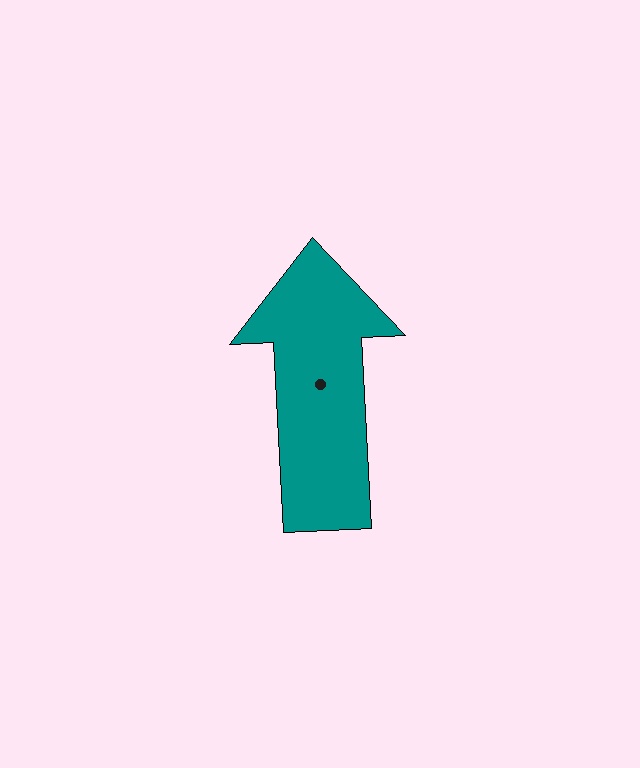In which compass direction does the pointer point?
North.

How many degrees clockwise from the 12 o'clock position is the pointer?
Approximately 357 degrees.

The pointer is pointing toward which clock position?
Roughly 12 o'clock.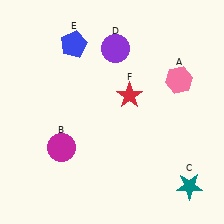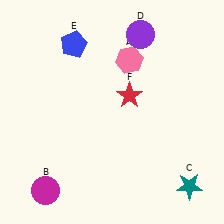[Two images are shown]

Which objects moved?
The objects that moved are: the pink hexagon (A), the magenta circle (B), the purple circle (D).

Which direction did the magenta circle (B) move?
The magenta circle (B) moved down.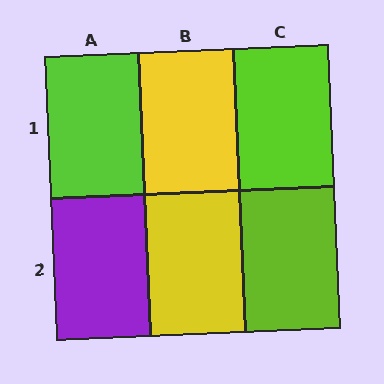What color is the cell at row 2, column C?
Lime.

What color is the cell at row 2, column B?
Yellow.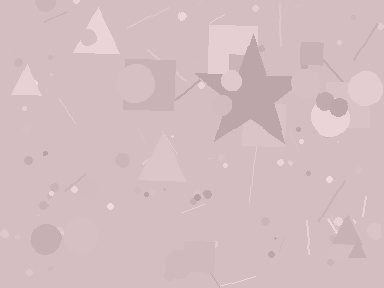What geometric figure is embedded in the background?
A star is embedded in the background.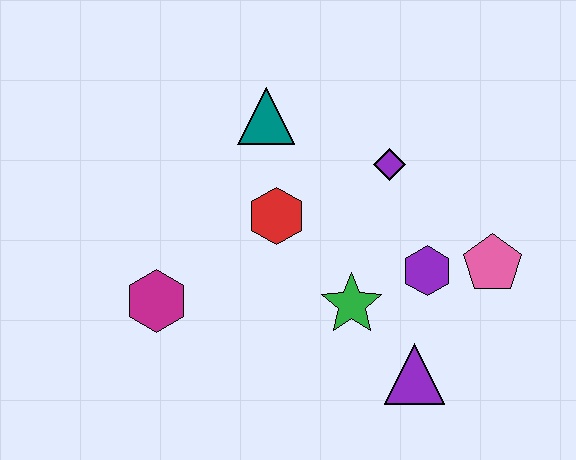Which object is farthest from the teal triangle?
The purple triangle is farthest from the teal triangle.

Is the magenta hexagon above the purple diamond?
No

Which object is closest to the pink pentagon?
The purple hexagon is closest to the pink pentagon.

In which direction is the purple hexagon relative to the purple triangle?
The purple hexagon is above the purple triangle.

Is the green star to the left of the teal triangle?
No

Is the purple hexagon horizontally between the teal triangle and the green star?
No